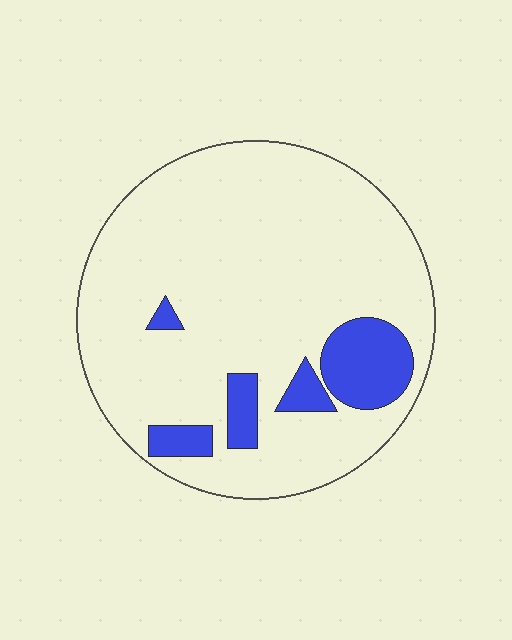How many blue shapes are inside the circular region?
5.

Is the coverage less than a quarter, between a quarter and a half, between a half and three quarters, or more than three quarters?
Less than a quarter.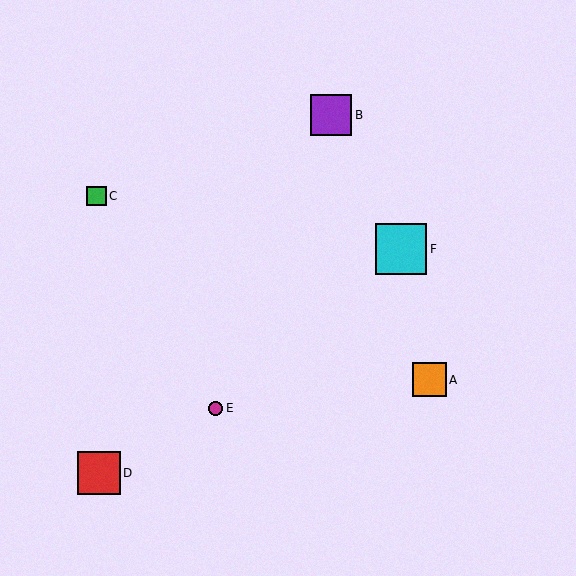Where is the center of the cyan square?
The center of the cyan square is at (401, 249).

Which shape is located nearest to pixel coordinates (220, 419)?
The magenta circle (labeled E) at (216, 408) is nearest to that location.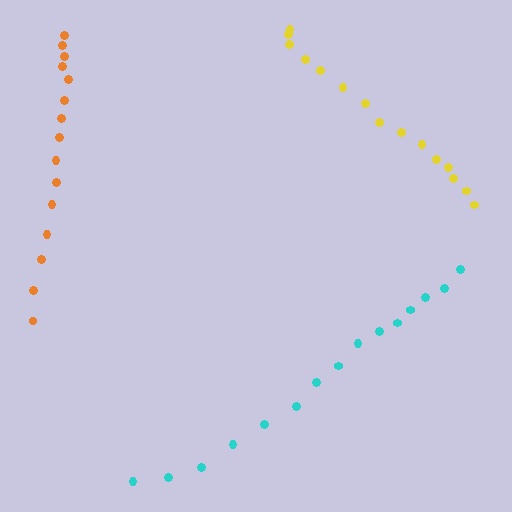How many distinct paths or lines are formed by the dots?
There are 3 distinct paths.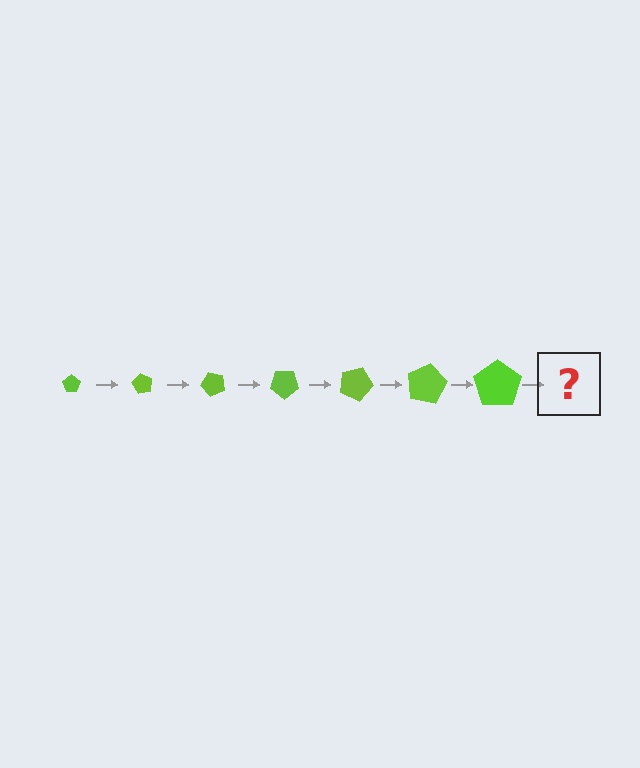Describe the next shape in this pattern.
It should be a pentagon, larger than the previous one and rotated 420 degrees from the start.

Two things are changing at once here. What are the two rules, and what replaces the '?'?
The two rules are that the pentagon grows larger each step and it rotates 60 degrees each step. The '?' should be a pentagon, larger than the previous one and rotated 420 degrees from the start.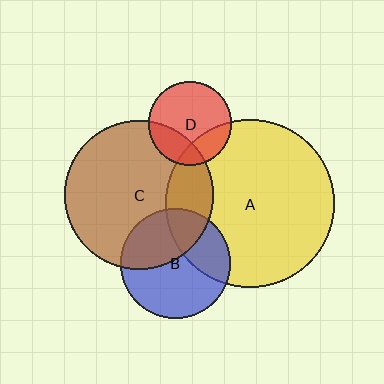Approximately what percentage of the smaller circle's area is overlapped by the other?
Approximately 30%.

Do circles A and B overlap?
Yes.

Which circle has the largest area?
Circle A (yellow).